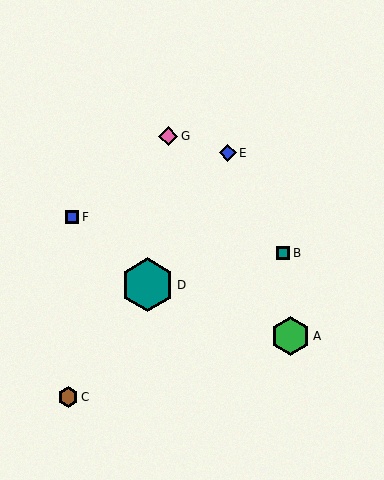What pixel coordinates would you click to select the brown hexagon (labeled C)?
Click at (68, 397) to select the brown hexagon C.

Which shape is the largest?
The teal hexagon (labeled D) is the largest.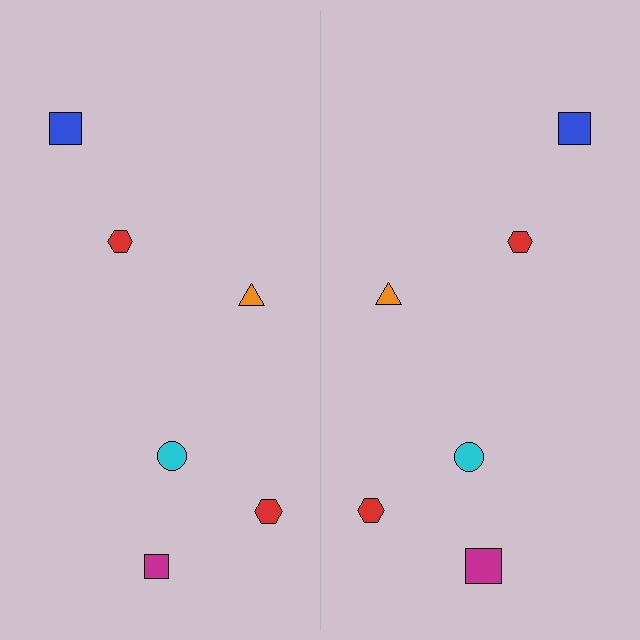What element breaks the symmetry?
The magenta square on the right side has a different size than its mirror counterpart.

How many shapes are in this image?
There are 12 shapes in this image.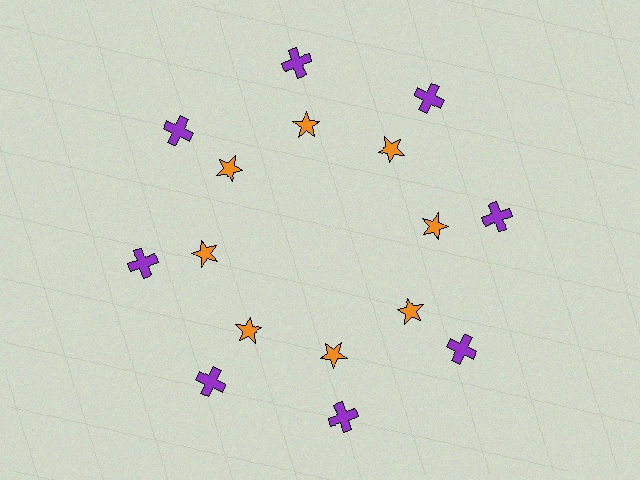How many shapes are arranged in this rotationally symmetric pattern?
There are 16 shapes, arranged in 8 groups of 2.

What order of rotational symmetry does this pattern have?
This pattern has 8-fold rotational symmetry.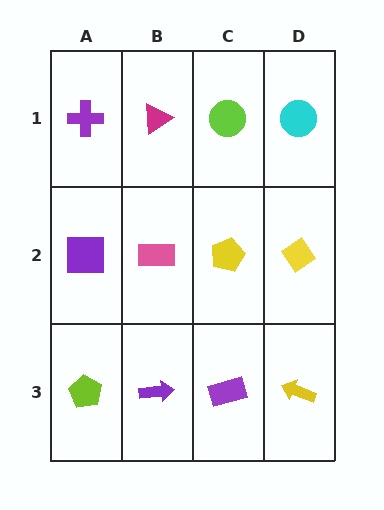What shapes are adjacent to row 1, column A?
A purple square (row 2, column A), a magenta triangle (row 1, column B).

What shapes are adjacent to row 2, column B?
A magenta triangle (row 1, column B), a purple arrow (row 3, column B), a purple square (row 2, column A), a yellow pentagon (row 2, column C).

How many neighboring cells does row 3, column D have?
2.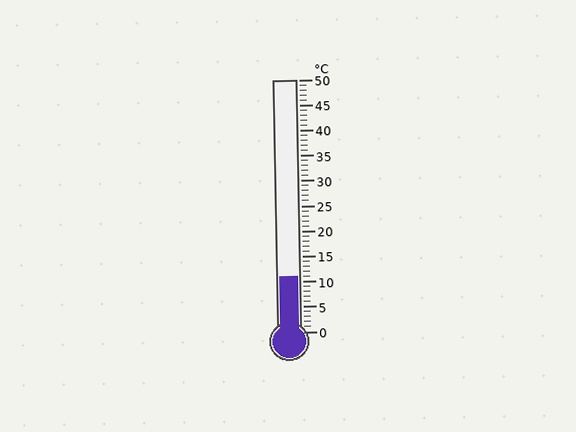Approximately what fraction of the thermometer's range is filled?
The thermometer is filled to approximately 20% of its range.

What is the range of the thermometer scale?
The thermometer scale ranges from 0°C to 50°C.